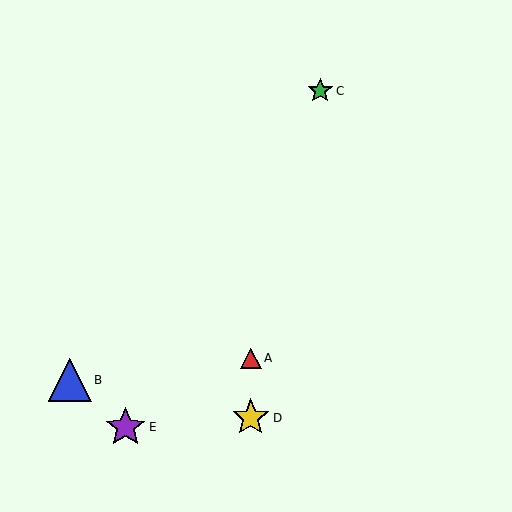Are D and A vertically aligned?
Yes, both are at x≈251.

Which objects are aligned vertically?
Objects A, D are aligned vertically.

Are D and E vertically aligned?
No, D is at x≈251 and E is at x≈126.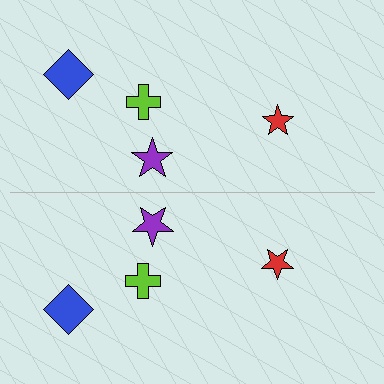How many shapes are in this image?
There are 8 shapes in this image.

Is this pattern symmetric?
Yes, this pattern has bilateral (reflection) symmetry.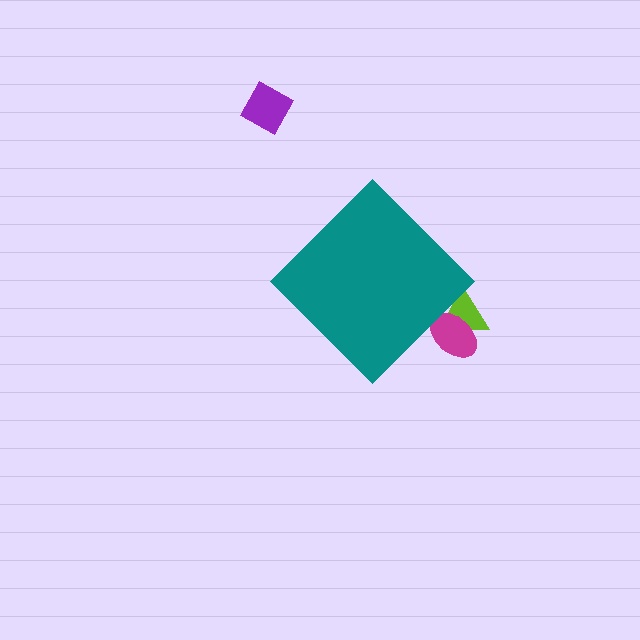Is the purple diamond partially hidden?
No, the purple diamond is fully visible.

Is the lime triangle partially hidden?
Yes, the lime triangle is partially hidden behind the teal diamond.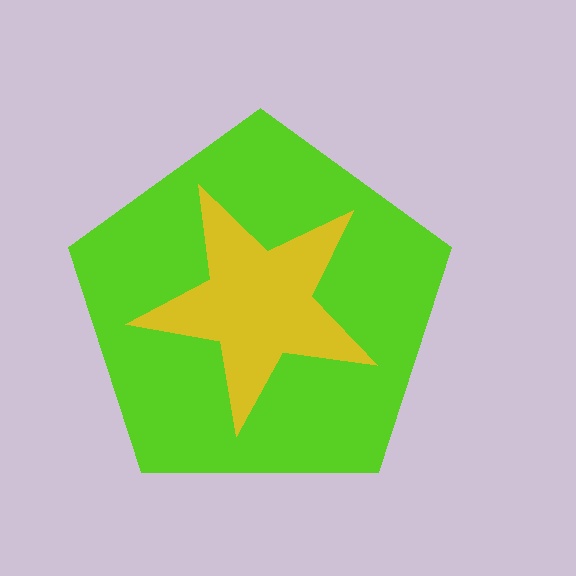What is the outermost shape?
The lime pentagon.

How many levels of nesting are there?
2.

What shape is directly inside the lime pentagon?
The yellow star.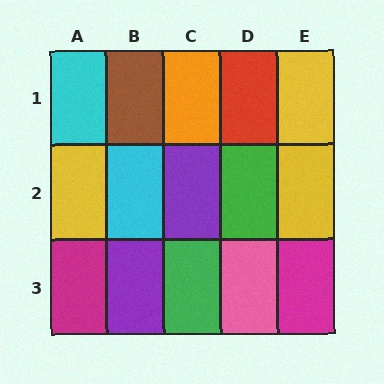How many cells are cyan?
2 cells are cyan.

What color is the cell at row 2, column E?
Yellow.